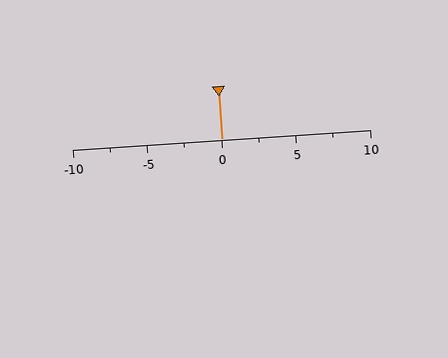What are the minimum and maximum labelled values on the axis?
The axis runs from -10 to 10.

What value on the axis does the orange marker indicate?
The marker indicates approximately 0.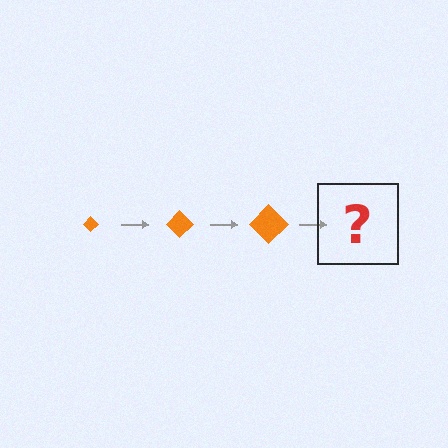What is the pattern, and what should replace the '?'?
The pattern is that the diamond gets progressively larger each step. The '?' should be an orange diamond, larger than the previous one.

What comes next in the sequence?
The next element should be an orange diamond, larger than the previous one.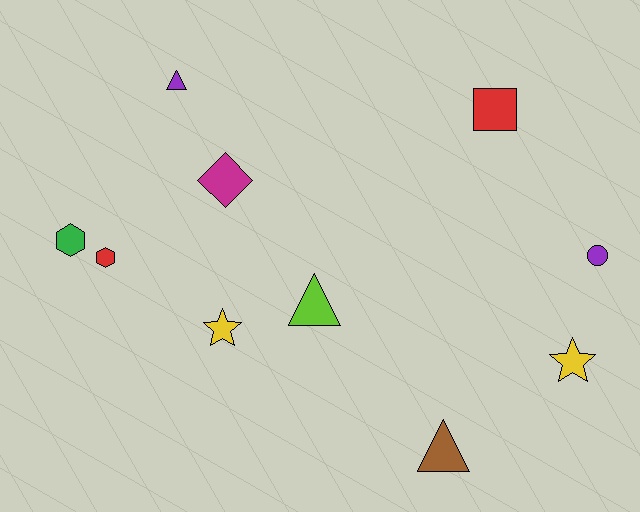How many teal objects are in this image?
There are no teal objects.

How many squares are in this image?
There is 1 square.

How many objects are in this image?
There are 10 objects.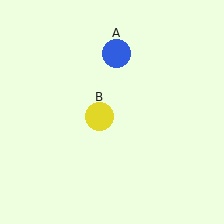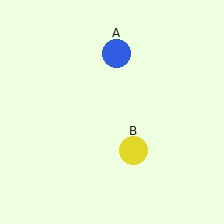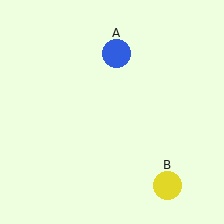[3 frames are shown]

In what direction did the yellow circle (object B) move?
The yellow circle (object B) moved down and to the right.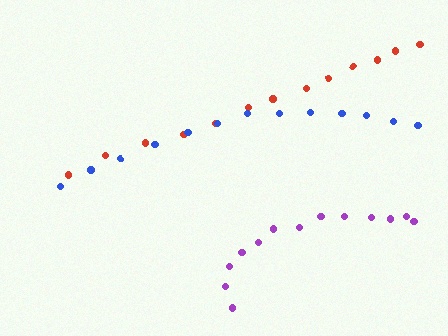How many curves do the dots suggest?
There are 3 distinct paths.